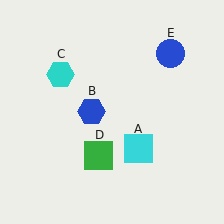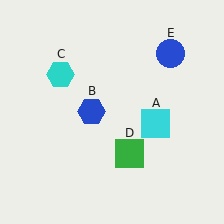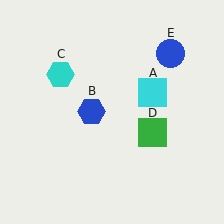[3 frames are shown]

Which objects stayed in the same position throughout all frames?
Blue hexagon (object B) and cyan hexagon (object C) and blue circle (object E) remained stationary.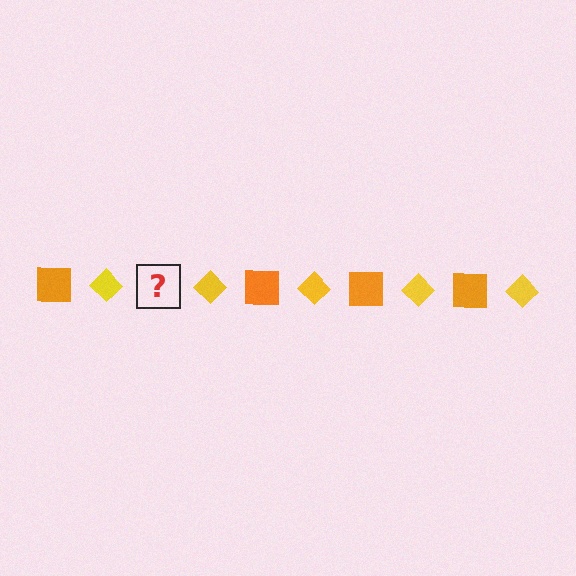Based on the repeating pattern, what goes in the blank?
The blank should be an orange square.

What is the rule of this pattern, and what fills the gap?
The rule is that the pattern alternates between orange square and yellow diamond. The gap should be filled with an orange square.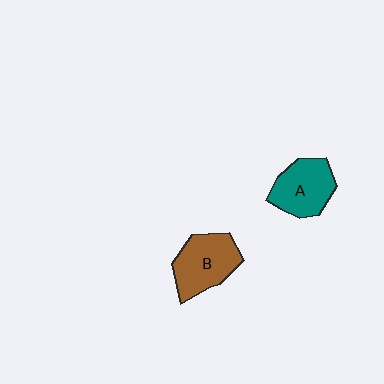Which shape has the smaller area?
Shape A (teal).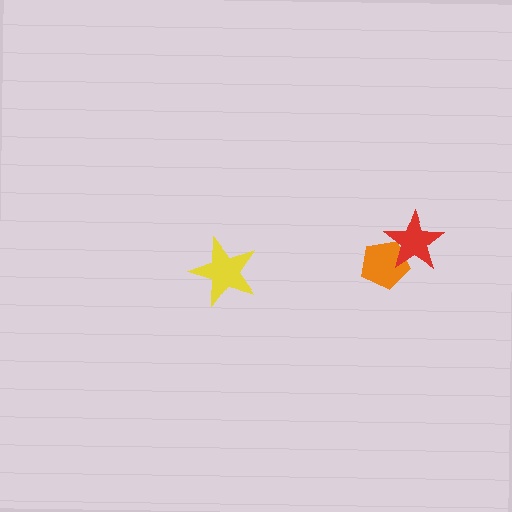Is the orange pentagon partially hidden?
Yes, it is partially covered by another shape.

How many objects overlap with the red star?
1 object overlaps with the red star.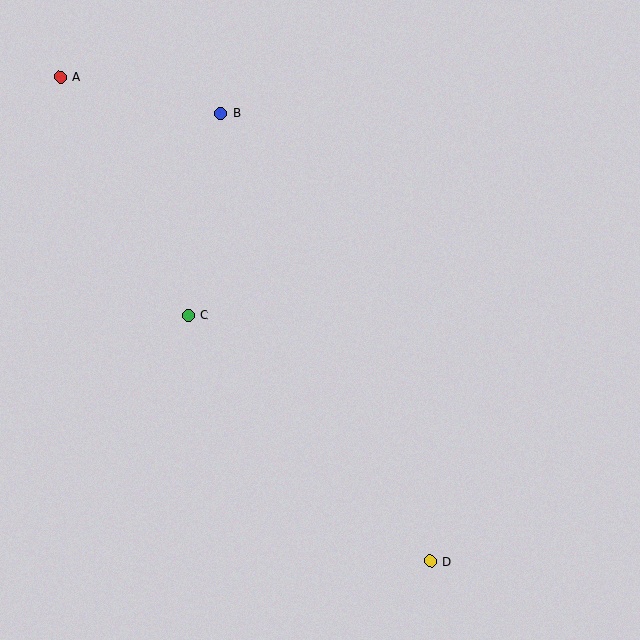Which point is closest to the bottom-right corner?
Point D is closest to the bottom-right corner.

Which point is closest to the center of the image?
Point C at (188, 315) is closest to the center.